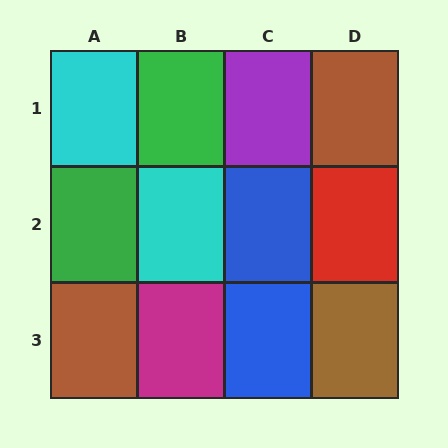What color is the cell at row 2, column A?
Green.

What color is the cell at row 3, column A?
Brown.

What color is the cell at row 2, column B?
Cyan.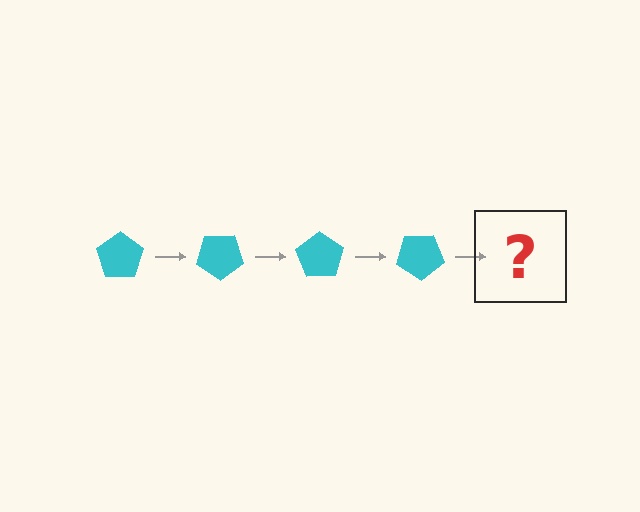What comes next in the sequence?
The next element should be a cyan pentagon rotated 140 degrees.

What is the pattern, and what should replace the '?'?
The pattern is that the pentagon rotates 35 degrees each step. The '?' should be a cyan pentagon rotated 140 degrees.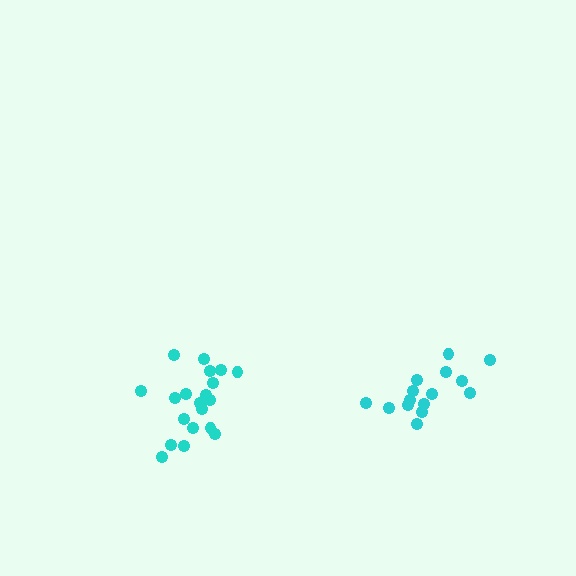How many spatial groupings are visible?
There are 2 spatial groupings.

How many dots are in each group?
Group 1: 15 dots, Group 2: 20 dots (35 total).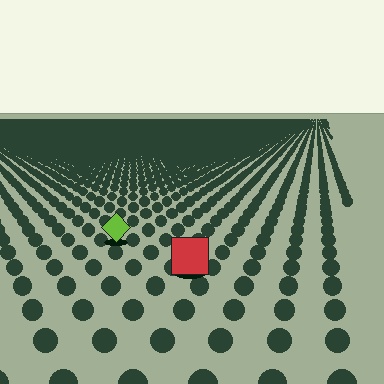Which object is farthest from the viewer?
The lime diamond is farthest from the viewer. It appears smaller and the ground texture around it is denser.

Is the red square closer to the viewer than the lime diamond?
Yes. The red square is closer — you can tell from the texture gradient: the ground texture is coarser near it.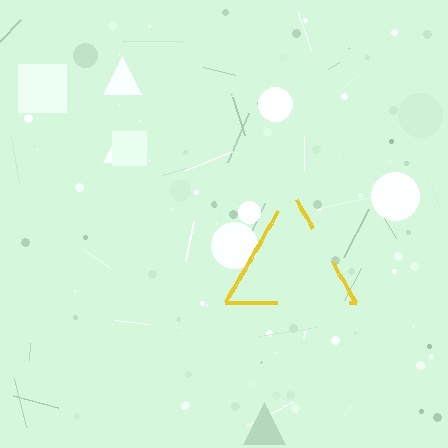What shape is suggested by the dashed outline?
The dashed outline suggests a triangle.